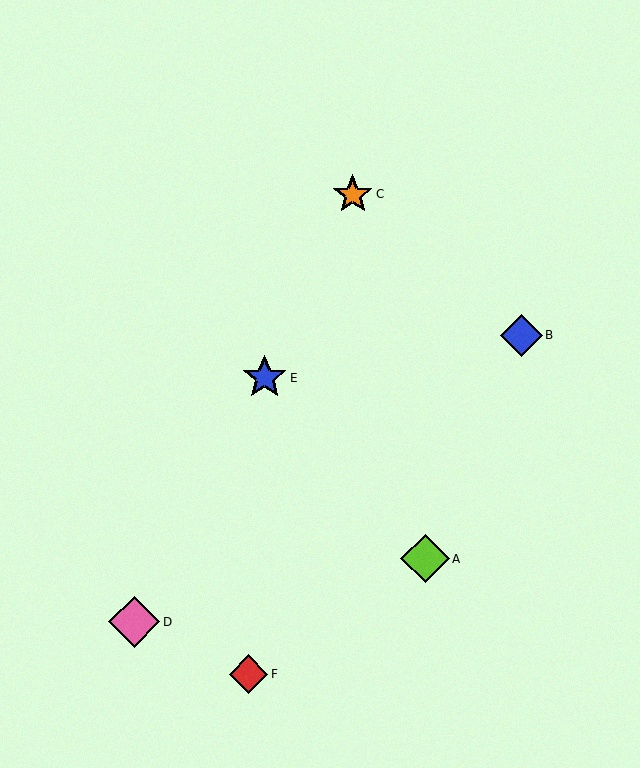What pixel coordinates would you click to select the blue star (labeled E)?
Click at (265, 378) to select the blue star E.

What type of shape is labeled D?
Shape D is a pink diamond.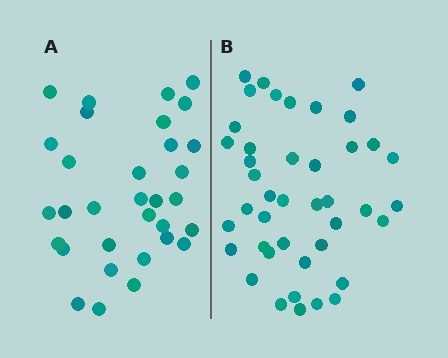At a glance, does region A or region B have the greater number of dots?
Region B (the right region) has more dots.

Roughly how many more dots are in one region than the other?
Region B has roughly 10 or so more dots than region A.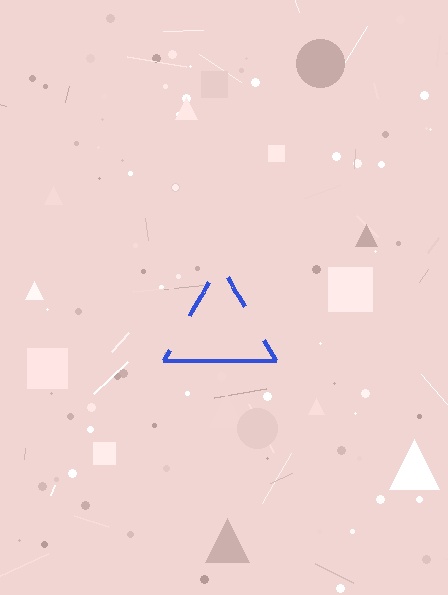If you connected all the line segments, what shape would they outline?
They would outline a triangle.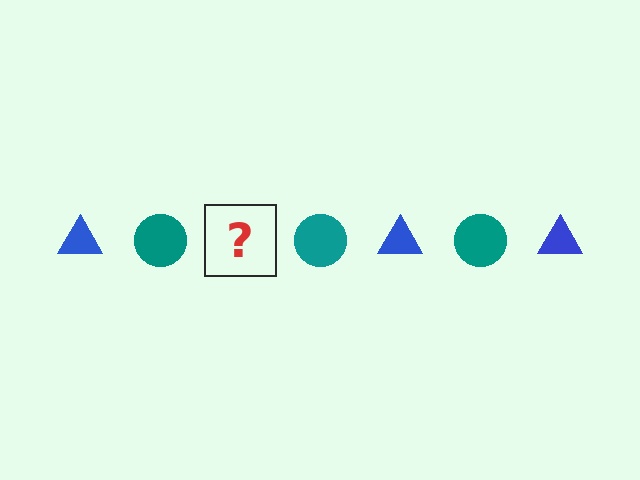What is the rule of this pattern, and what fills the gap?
The rule is that the pattern alternates between blue triangle and teal circle. The gap should be filled with a blue triangle.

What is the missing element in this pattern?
The missing element is a blue triangle.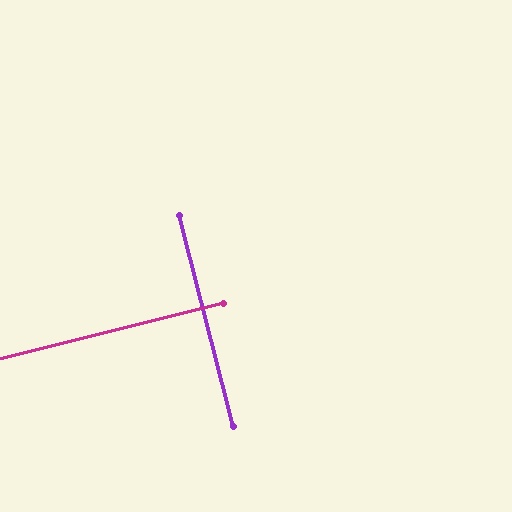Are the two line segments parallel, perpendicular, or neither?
Perpendicular — they meet at approximately 90°.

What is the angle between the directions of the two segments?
Approximately 90 degrees.